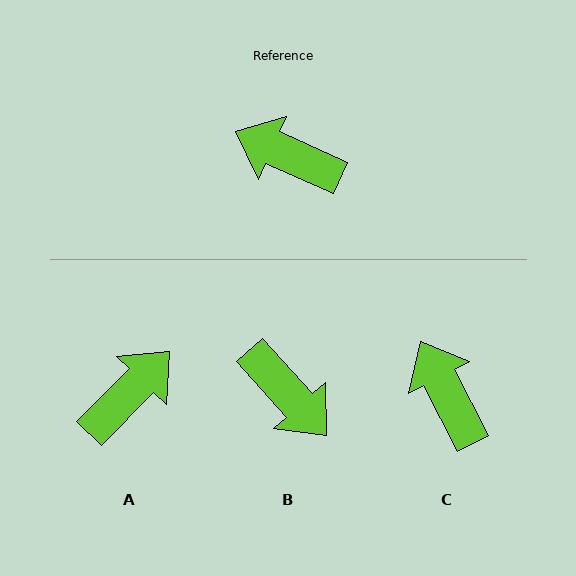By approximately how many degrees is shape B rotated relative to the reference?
Approximately 156 degrees counter-clockwise.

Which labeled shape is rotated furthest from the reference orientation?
B, about 156 degrees away.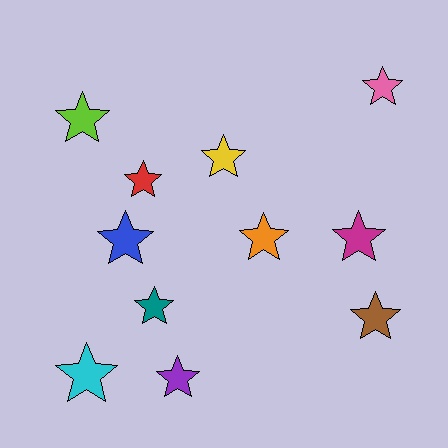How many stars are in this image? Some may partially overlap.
There are 11 stars.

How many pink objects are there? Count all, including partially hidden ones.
There is 1 pink object.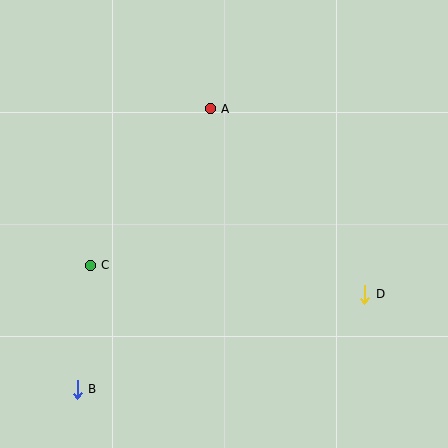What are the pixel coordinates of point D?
Point D is at (365, 294).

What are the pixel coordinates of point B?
Point B is at (77, 389).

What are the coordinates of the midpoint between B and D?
The midpoint between B and D is at (221, 342).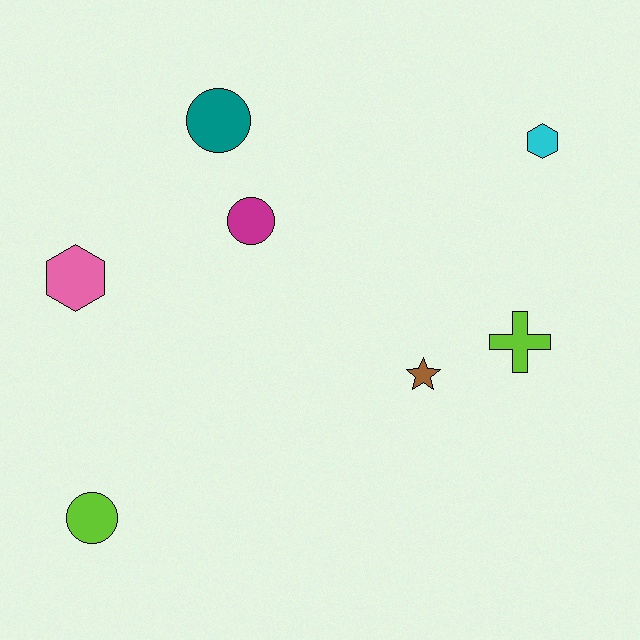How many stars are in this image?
There is 1 star.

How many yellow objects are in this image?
There are no yellow objects.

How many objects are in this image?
There are 7 objects.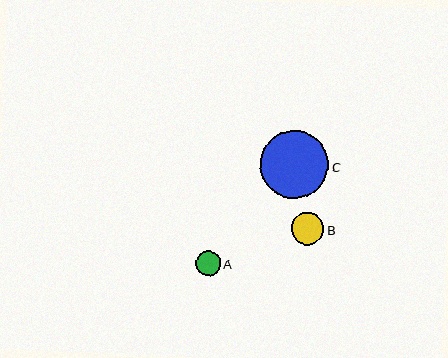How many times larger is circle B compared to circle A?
Circle B is approximately 1.3 times the size of circle A.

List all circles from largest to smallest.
From largest to smallest: C, B, A.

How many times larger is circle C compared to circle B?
Circle C is approximately 2.1 times the size of circle B.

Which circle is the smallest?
Circle A is the smallest with a size of approximately 25 pixels.